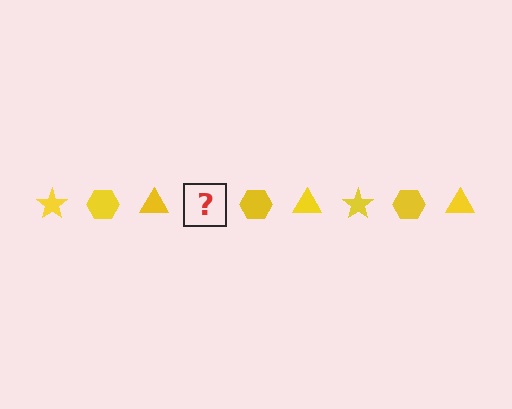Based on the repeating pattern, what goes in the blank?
The blank should be a yellow star.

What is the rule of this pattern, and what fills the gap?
The rule is that the pattern cycles through star, hexagon, triangle shapes in yellow. The gap should be filled with a yellow star.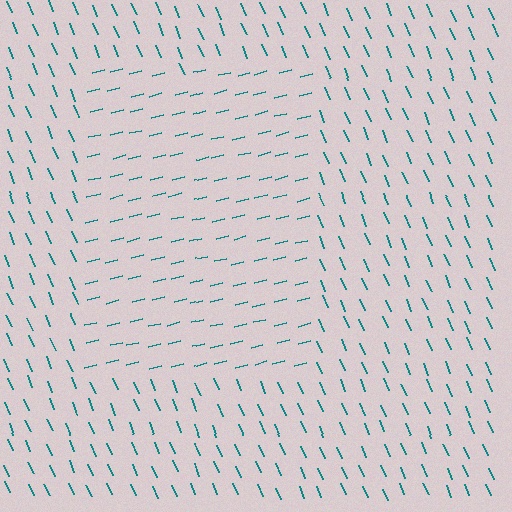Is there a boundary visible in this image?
Yes, there is a texture boundary formed by a change in line orientation.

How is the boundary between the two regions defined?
The boundary is defined purely by a change in line orientation (approximately 81 degrees difference). All lines are the same color and thickness.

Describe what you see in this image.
The image is filled with small teal line segments. A rectangle region in the image has lines oriented differently from the surrounding lines, creating a visible texture boundary.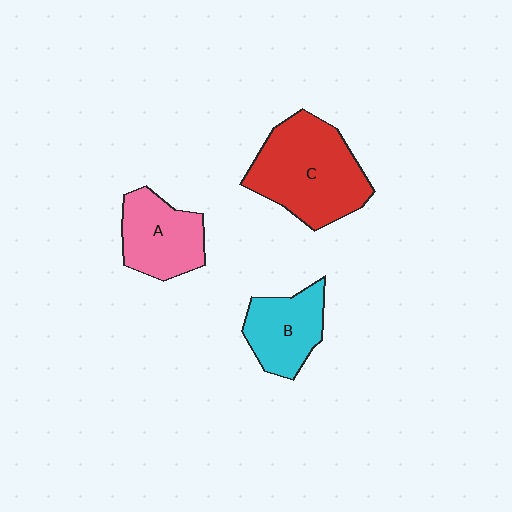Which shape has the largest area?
Shape C (red).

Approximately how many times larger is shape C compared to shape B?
Approximately 1.7 times.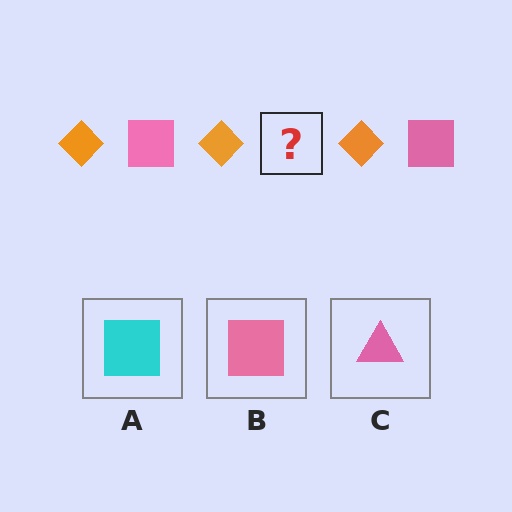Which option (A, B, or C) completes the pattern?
B.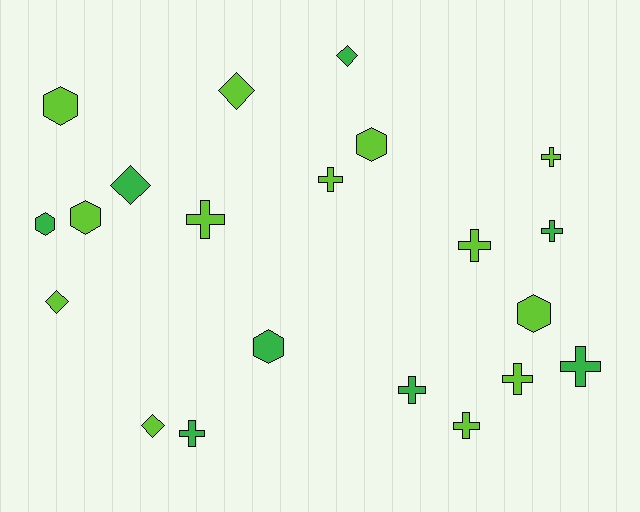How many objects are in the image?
There are 21 objects.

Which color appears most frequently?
Lime, with 13 objects.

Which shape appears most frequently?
Cross, with 10 objects.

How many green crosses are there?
There are 4 green crosses.